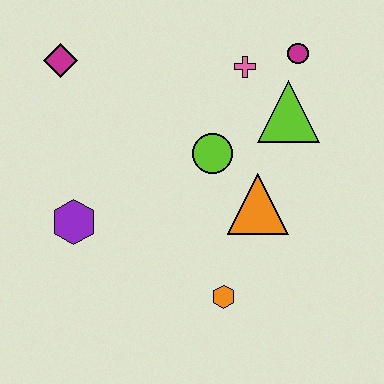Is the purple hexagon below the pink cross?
Yes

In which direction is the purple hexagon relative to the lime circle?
The purple hexagon is to the left of the lime circle.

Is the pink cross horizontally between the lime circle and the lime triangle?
Yes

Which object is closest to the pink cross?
The magenta circle is closest to the pink cross.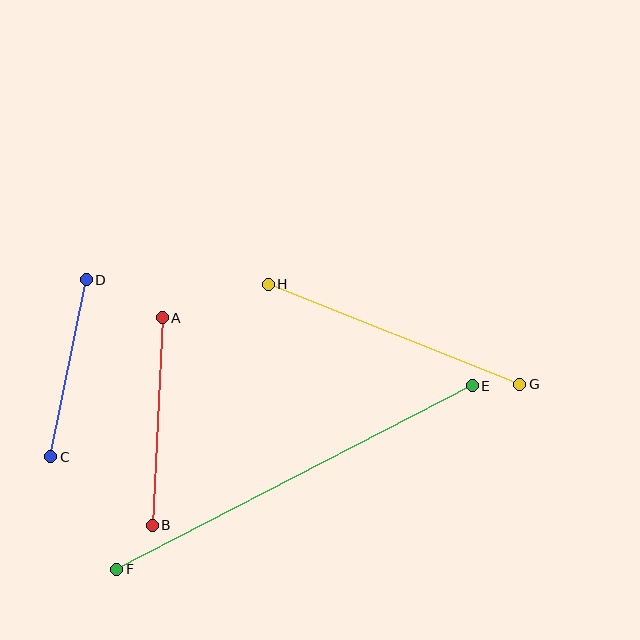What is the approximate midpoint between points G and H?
The midpoint is at approximately (394, 334) pixels.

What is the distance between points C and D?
The distance is approximately 180 pixels.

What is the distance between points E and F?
The distance is approximately 400 pixels.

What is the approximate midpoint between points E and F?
The midpoint is at approximately (295, 478) pixels.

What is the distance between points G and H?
The distance is approximately 270 pixels.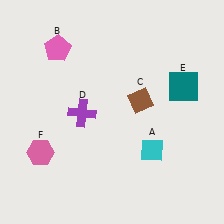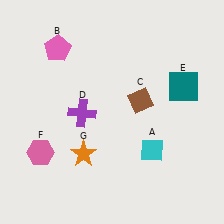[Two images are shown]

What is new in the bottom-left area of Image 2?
An orange star (G) was added in the bottom-left area of Image 2.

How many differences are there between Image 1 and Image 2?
There is 1 difference between the two images.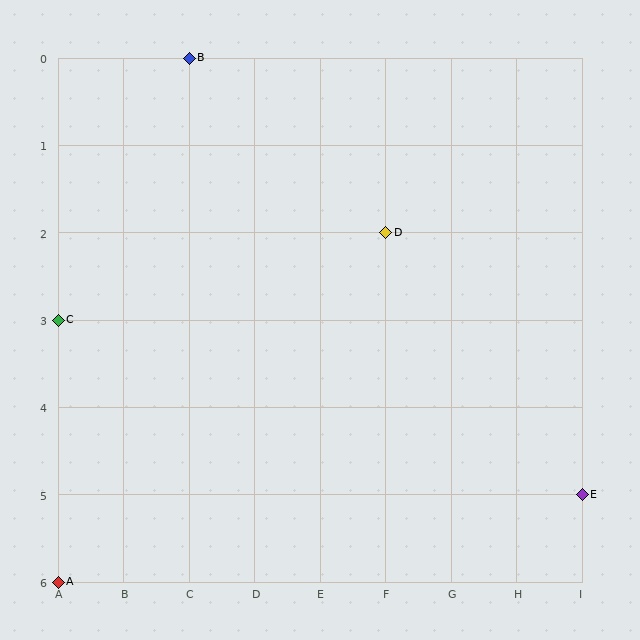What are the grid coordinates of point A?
Point A is at grid coordinates (A, 6).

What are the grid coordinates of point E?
Point E is at grid coordinates (I, 5).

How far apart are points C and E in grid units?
Points C and E are 8 columns and 2 rows apart (about 8.2 grid units diagonally).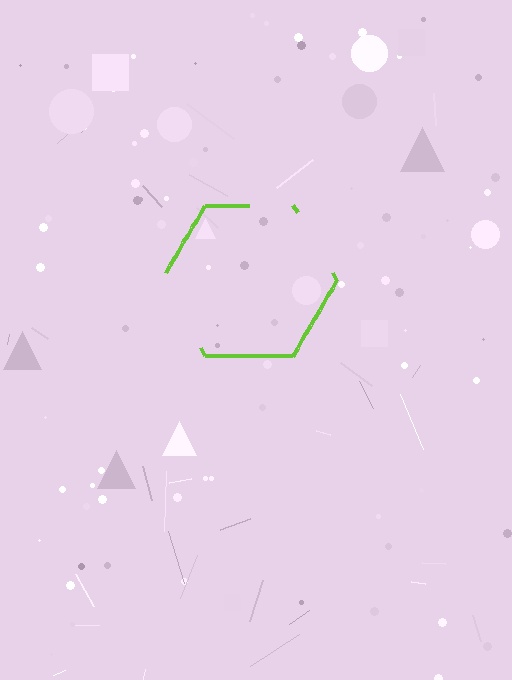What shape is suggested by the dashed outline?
The dashed outline suggests a hexagon.